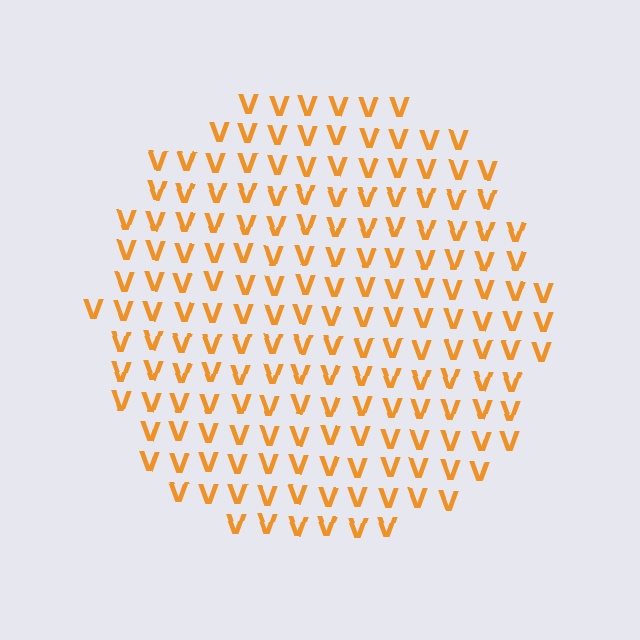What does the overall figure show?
The overall figure shows a circle.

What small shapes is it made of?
It is made of small letter V's.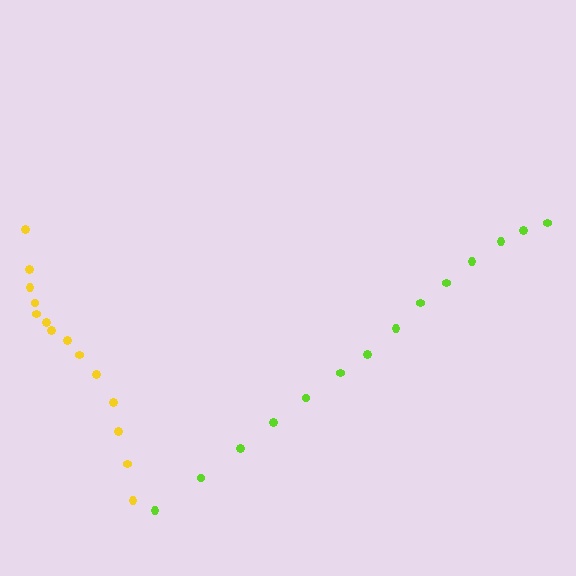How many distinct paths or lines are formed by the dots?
There are 2 distinct paths.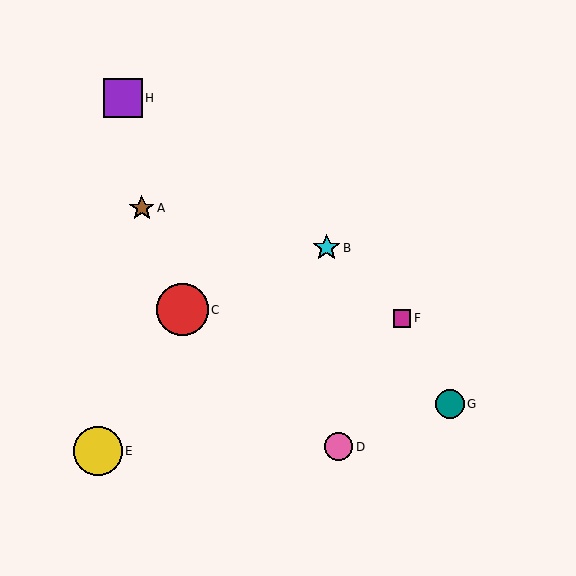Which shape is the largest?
The red circle (labeled C) is the largest.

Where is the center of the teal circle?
The center of the teal circle is at (450, 404).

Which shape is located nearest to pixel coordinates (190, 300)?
The red circle (labeled C) at (182, 310) is nearest to that location.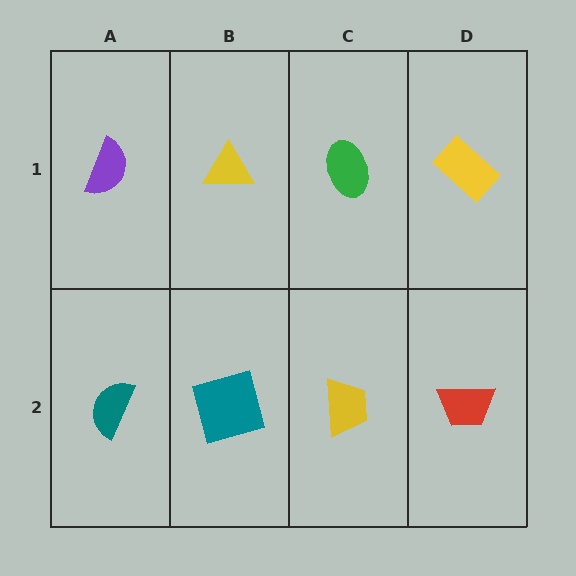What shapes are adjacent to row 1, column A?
A teal semicircle (row 2, column A), a yellow triangle (row 1, column B).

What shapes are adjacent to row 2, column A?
A purple semicircle (row 1, column A), a teal square (row 2, column B).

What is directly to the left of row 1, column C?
A yellow triangle.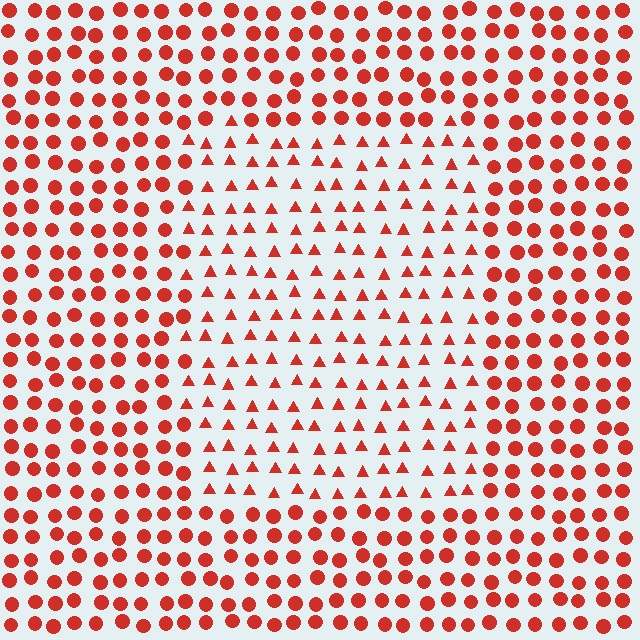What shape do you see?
I see a rectangle.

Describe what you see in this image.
The image is filled with small red elements arranged in a uniform grid. A rectangle-shaped region contains triangles, while the surrounding area contains circles. The boundary is defined purely by the change in element shape.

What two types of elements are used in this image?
The image uses triangles inside the rectangle region and circles outside it.